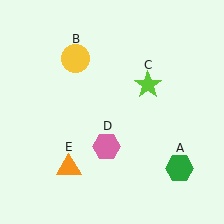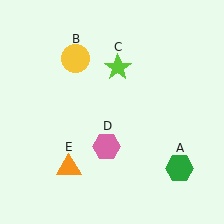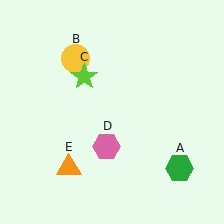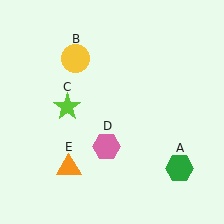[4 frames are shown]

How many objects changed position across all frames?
1 object changed position: lime star (object C).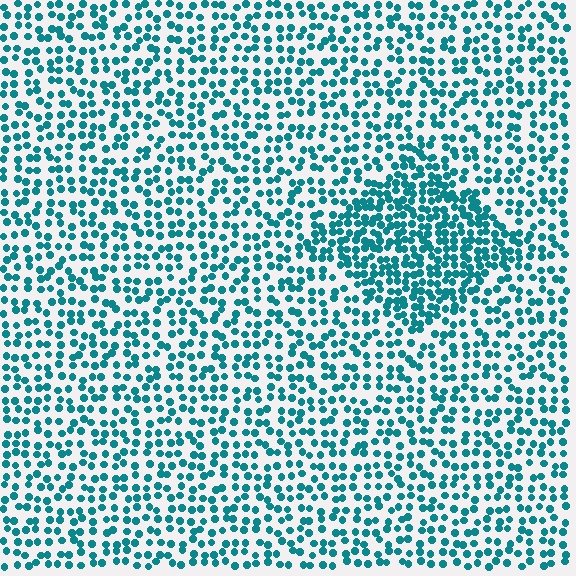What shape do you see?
I see a diamond.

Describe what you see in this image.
The image contains small teal elements arranged at two different densities. A diamond-shaped region is visible where the elements are more densely packed than the surrounding area.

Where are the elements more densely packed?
The elements are more densely packed inside the diamond boundary.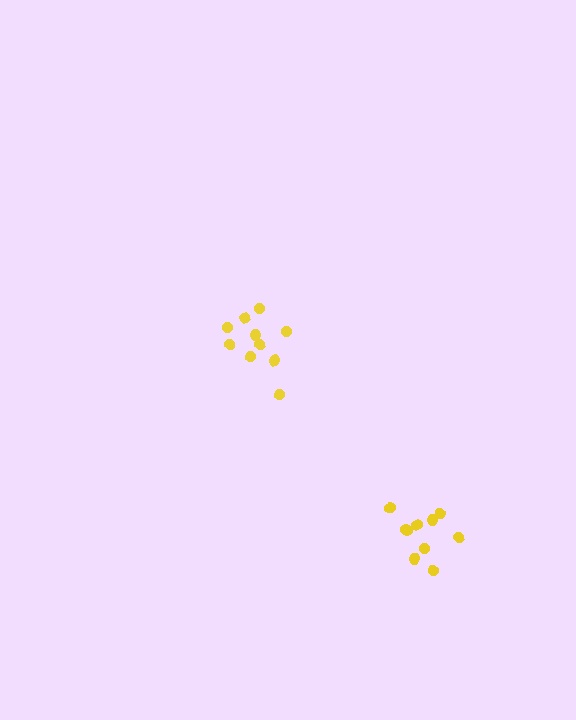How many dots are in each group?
Group 1: 10 dots, Group 2: 10 dots (20 total).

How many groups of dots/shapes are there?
There are 2 groups.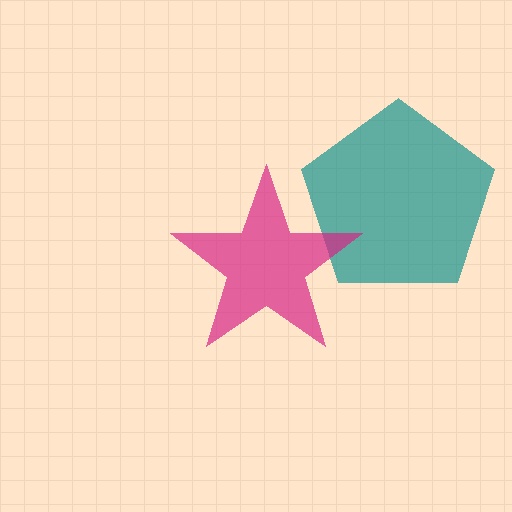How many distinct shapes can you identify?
There are 2 distinct shapes: a teal pentagon, a magenta star.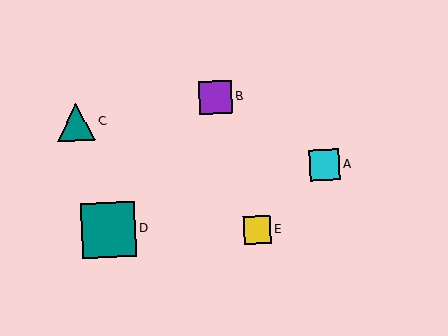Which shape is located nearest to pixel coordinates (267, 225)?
The yellow square (labeled E) at (257, 230) is nearest to that location.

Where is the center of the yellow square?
The center of the yellow square is at (257, 230).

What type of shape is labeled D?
Shape D is a teal square.